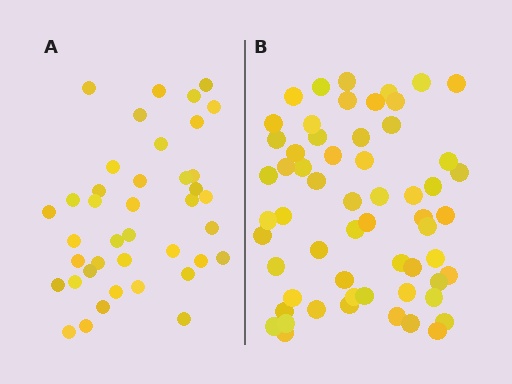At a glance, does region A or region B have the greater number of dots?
Region B (the right region) has more dots.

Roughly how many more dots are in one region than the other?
Region B has approximately 20 more dots than region A.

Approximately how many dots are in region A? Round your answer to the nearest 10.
About 40 dots.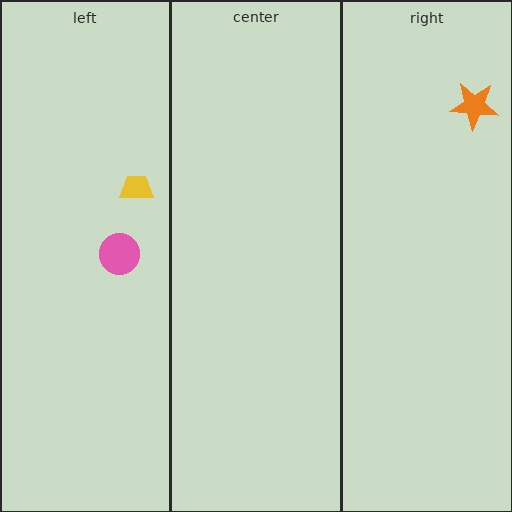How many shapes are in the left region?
2.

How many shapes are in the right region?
1.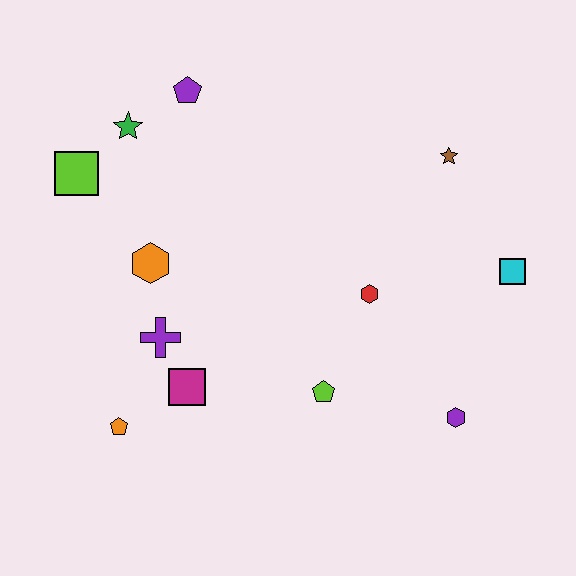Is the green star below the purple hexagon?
No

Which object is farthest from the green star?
The purple hexagon is farthest from the green star.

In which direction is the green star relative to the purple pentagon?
The green star is to the left of the purple pentagon.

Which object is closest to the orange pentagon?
The magenta square is closest to the orange pentagon.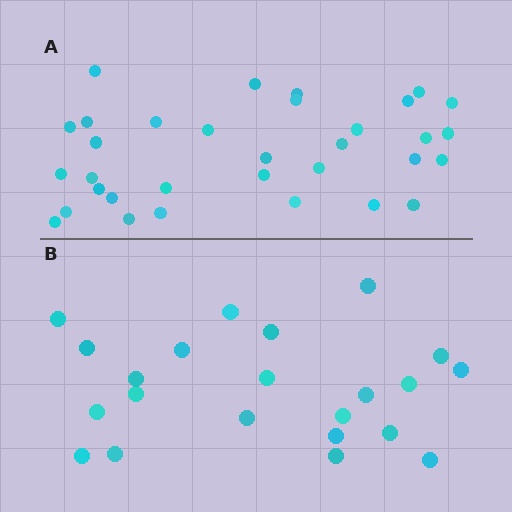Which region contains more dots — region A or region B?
Region A (the top region) has more dots.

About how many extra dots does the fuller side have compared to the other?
Region A has roughly 12 or so more dots than region B.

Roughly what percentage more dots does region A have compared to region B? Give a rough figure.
About 50% more.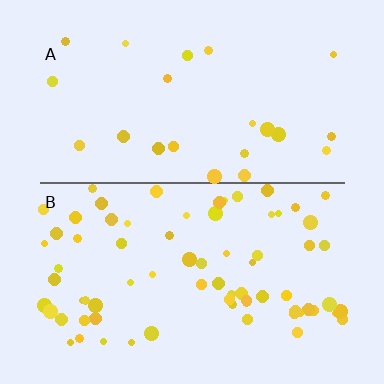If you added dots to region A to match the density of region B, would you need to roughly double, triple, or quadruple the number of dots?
Approximately triple.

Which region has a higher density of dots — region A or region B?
B (the bottom).